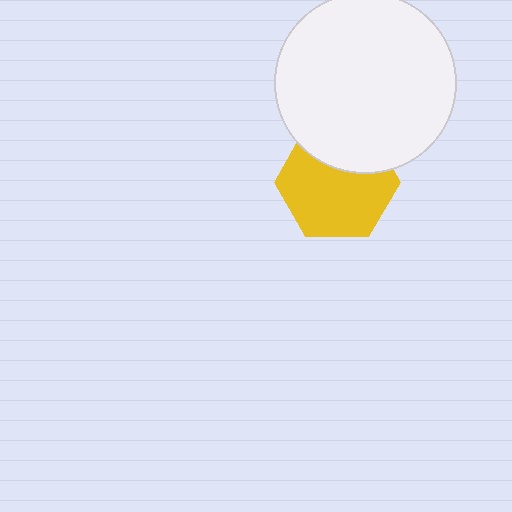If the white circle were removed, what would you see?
You would see the complete yellow hexagon.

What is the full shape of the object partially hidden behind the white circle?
The partially hidden object is a yellow hexagon.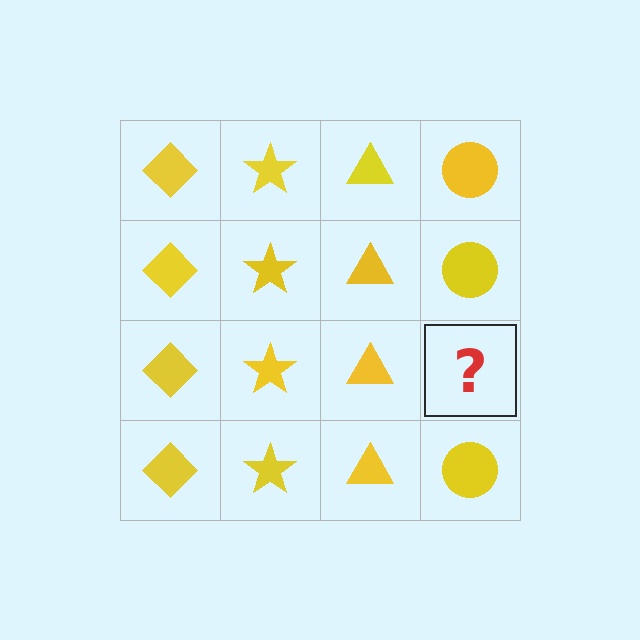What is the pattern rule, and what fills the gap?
The rule is that each column has a consistent shape. The gap should be filled with a yellow circle.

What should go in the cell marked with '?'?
The missing cell should contain a yellow circle.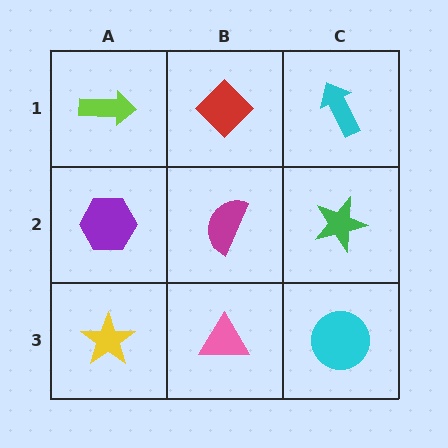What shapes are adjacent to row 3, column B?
A magenta semicircle (row 2, column B), a yellow star (row 3, column A), a cyan circle (row 3, column C).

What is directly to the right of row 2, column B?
A green star.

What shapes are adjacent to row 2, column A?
A lime arrow (row 1, column A), a yellow star (row 3, column A), a magenta semicircle (row 2, column B).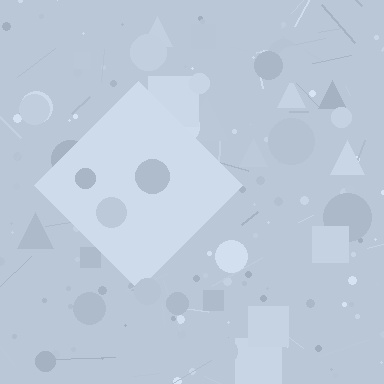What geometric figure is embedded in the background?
A diamond is embedded in the background.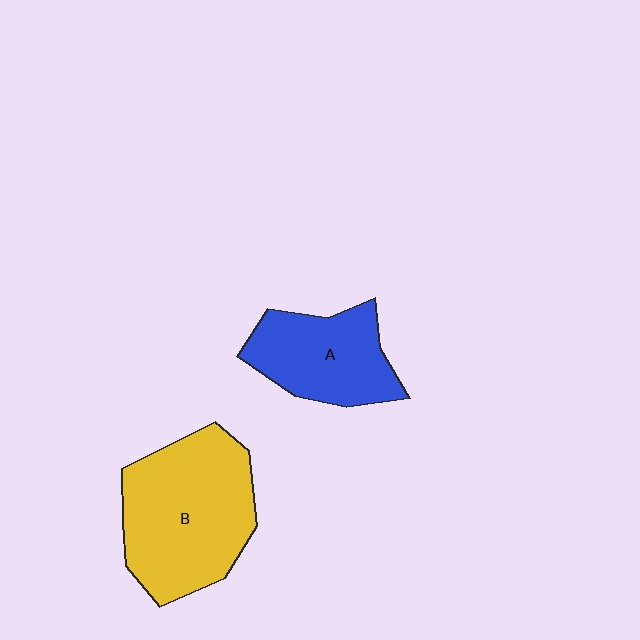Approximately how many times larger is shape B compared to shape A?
Approximately 1.5 times.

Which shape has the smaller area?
Shape A (blue).